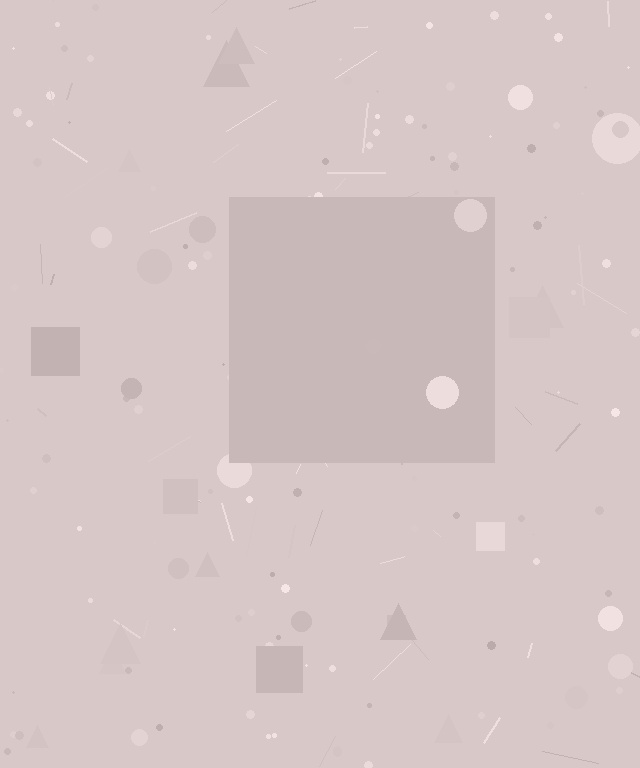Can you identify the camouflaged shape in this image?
The camouflaged shape is a square.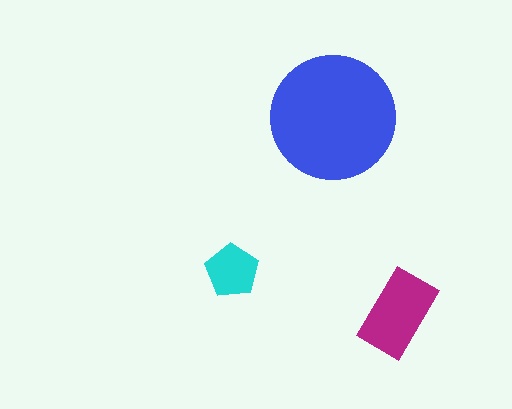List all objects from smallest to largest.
The cyan pentagon, the magenta rectangle, the blue circle.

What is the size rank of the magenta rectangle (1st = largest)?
2nd.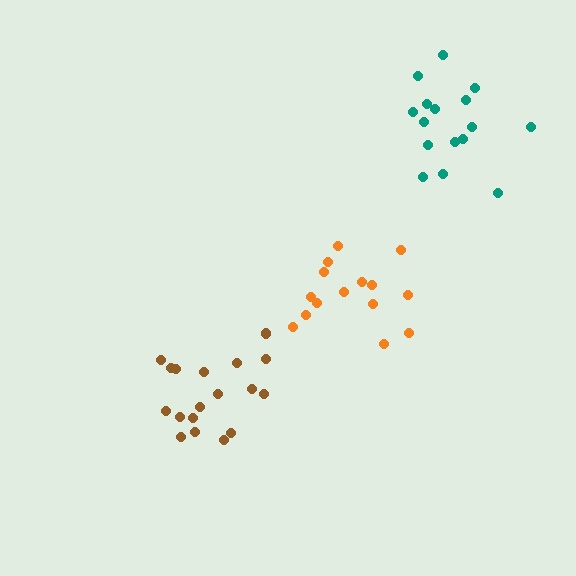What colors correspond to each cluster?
The clusters are colored: orange, teal, brown.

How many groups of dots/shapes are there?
There are 3 groups.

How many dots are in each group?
Group 1: 15 dots, Group 2: 16 dots, Group 3: 18 dots (49 total).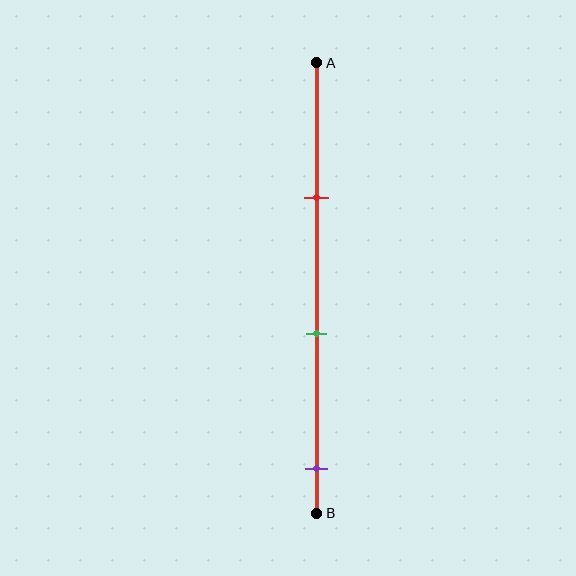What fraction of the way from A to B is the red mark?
The red mark is approximately 30% (0.3) of the way from A to B.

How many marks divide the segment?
There are 3 marks dividing the segment.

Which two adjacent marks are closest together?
The red and green marks are the closest adjacent pair.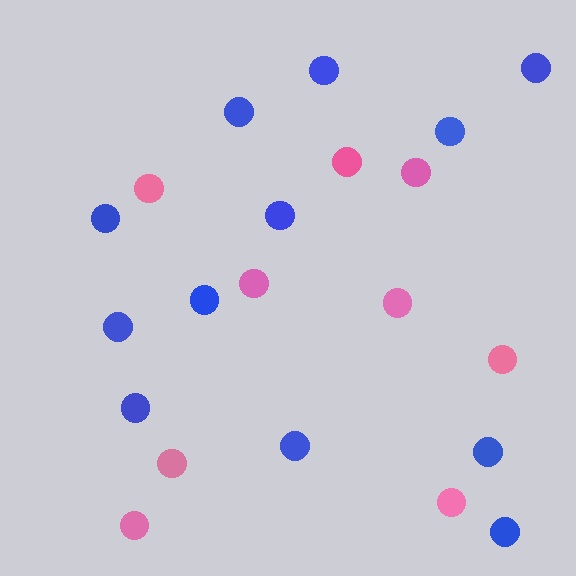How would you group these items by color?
There are 2 groups: one group of blue circles (12) and one group of pink circles (9).